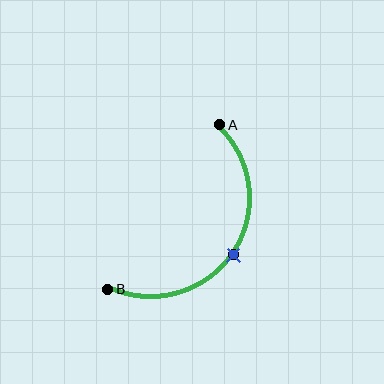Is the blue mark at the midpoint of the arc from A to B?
Yes. The blue mark lies on the arc at equal arc-length from both A and B — it is the arc midpoint.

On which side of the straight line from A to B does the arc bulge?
The arc bulges below and to the right of the straight line connecting A and B.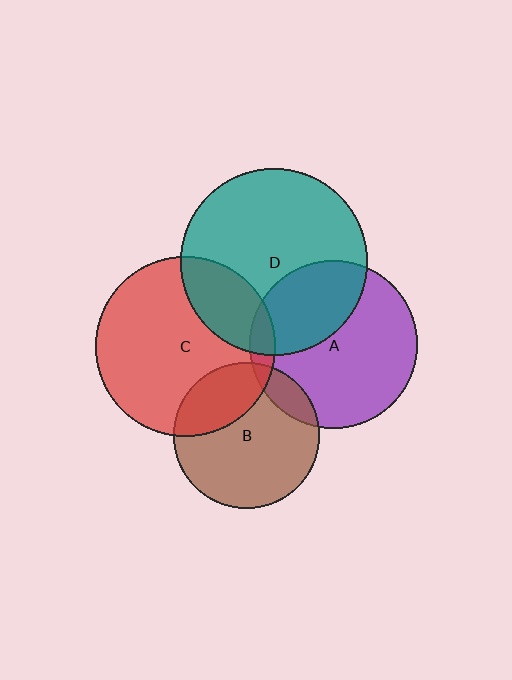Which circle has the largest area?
Circle D (teal).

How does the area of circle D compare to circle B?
Approximately 1.6 times.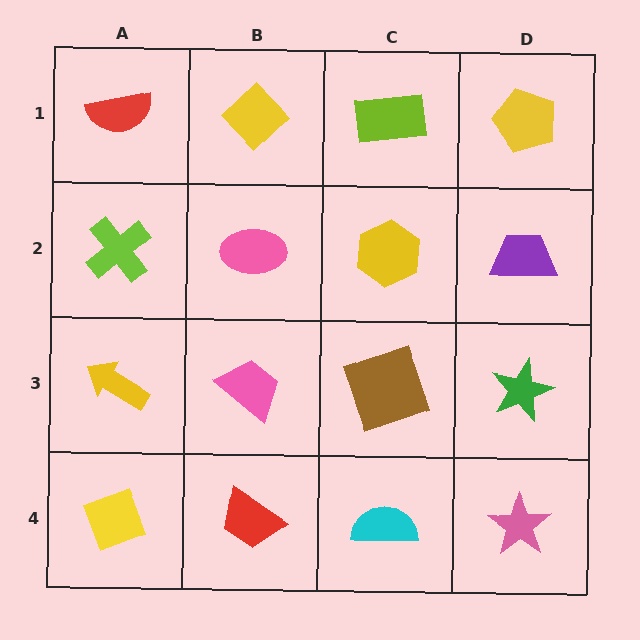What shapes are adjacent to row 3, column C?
A yellow hexagon (row 2, column C), a cyan semicircle (row 4, column C), a pink trapezoid (row 3, column B), a green star (row 3, column D).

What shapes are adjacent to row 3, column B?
A pink ellipse (row 2, column B), a red trapezoid (row 4, column B), a yellow arrow (row 3, column A), a brown square (row 3, column C).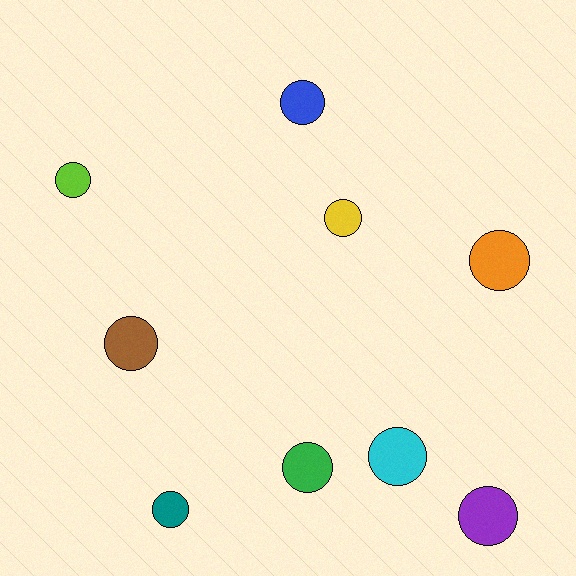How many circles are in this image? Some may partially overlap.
There are 9 circles.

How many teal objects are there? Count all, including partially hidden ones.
There is 1 teal object.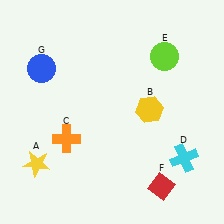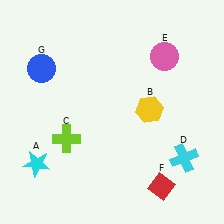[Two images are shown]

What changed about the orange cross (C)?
In Image 1, C is orange. In Image 2, it changed to lime.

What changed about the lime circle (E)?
In Image 1, E is lime. In Image 2, it changed to pink.